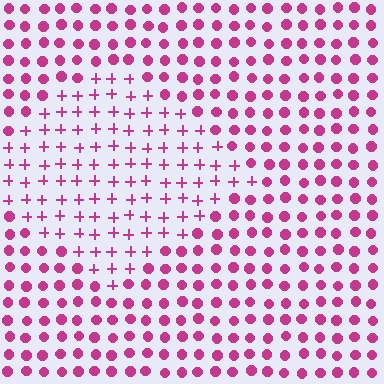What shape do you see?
I see a diamond.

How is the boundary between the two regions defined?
The boundary is defined by a change in element shape: plus signs inside vs. circles outside. All elements share the same color and spacing.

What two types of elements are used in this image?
The image uses plus signs inside the diamond region and circles outside it.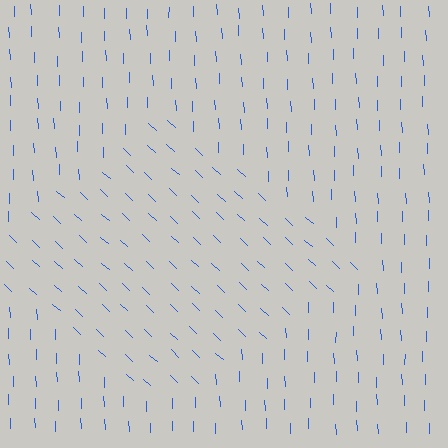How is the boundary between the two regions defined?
The boundary is defined purely by a change in line orientation (approximately 45 degrees difference). All lines are the same color and thickness.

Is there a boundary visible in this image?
Yes, there is a texture boundary formed by a change in line orientation.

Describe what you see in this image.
The image is filled with small blue line segments. A diamond region in the image has lines oriented differently from the surrounding lines, creating a visible texture boundary.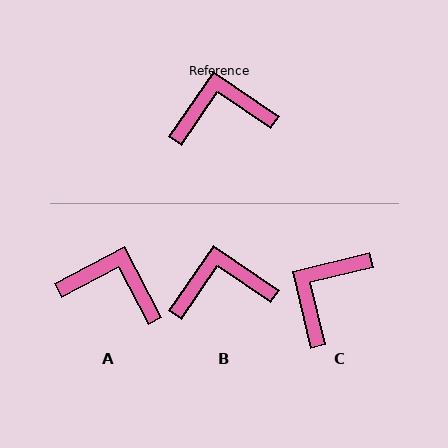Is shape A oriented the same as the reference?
No, it is off by about 28 degrees.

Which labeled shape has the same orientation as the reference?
B.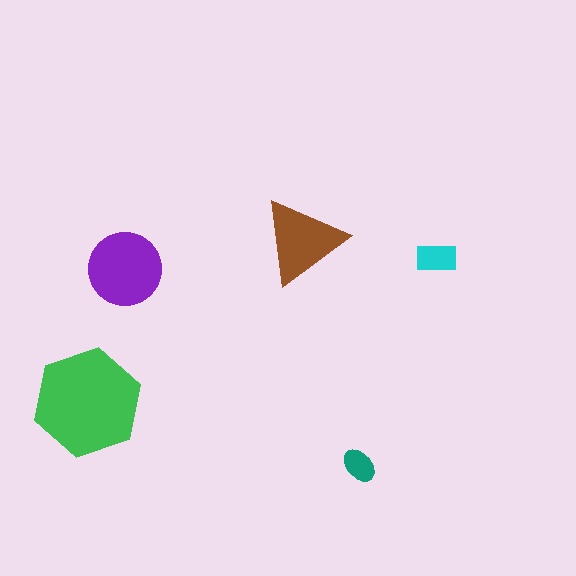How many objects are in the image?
There are 5 objects in the image.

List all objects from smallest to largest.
The teal ellipse, the cyan rectangle, the brown triangle, the purple circle, the green hexagon.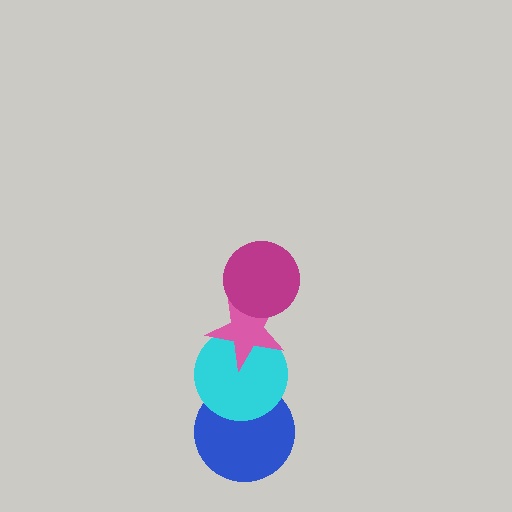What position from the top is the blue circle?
The blue circle is 4th from the top.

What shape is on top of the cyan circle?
The pink star is on top of the cyan circle.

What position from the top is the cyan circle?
The cyan circle is 3rd from the top.